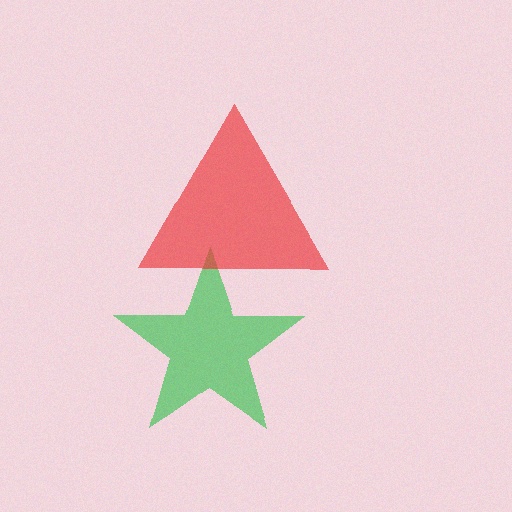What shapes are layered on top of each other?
The layered shapes are: a green star, a red triangle.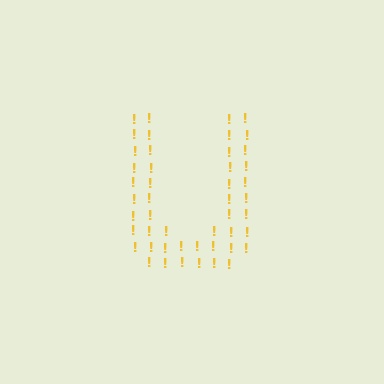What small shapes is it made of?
It is made of small exclamation marks.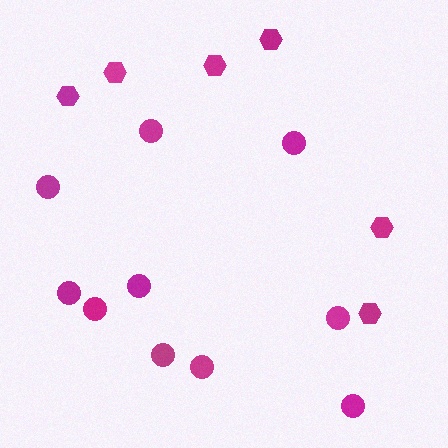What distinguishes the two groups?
There are 2 groups: one group of circles (10) and one group of hexagons (6).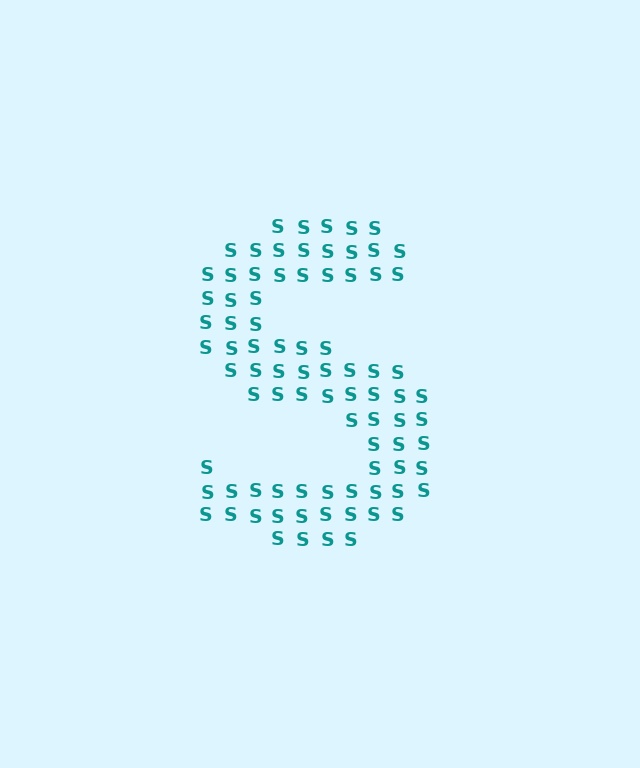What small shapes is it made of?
It is made of small letter S's.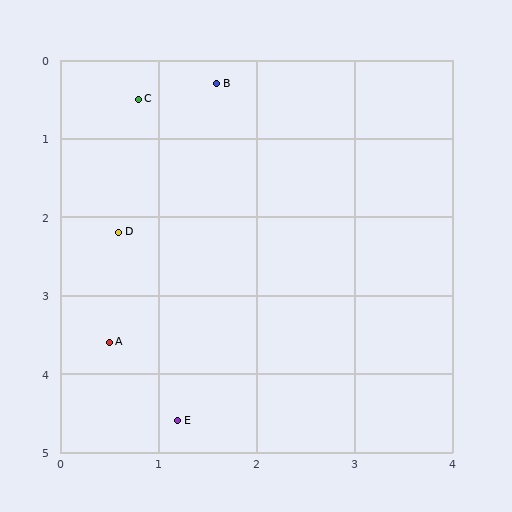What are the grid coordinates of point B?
Point B is at approximately (1.6, 0.3).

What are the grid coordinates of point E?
Point E is at approximately (1.2, 4.6).